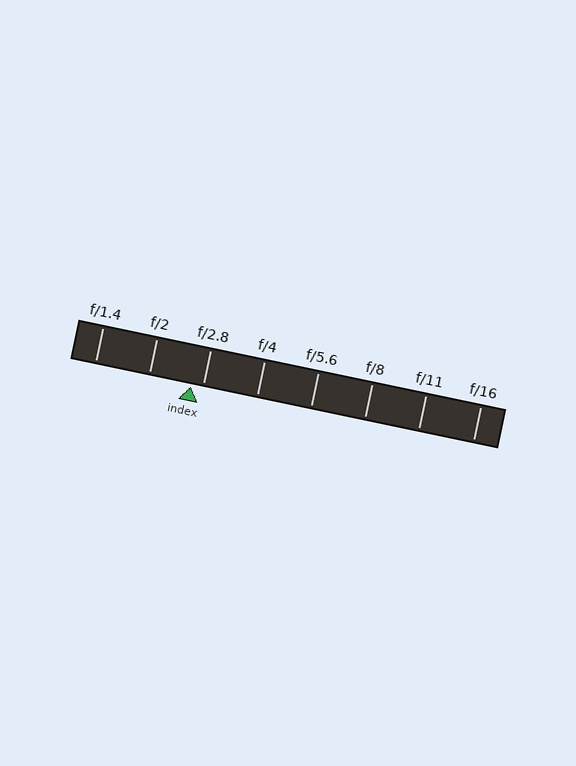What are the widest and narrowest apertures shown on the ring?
The widest aperture shown is f/1.4 and the narrowest is f/16.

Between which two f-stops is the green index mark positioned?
The index mark is between f/2 and f/2.8.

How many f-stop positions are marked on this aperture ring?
There are 8 f-stop positions marked.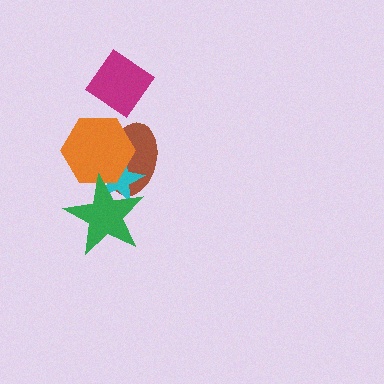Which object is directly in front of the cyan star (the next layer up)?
The orange hexagon is directly in front of the cyan star.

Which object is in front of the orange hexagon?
The green star is in front of the orange hexagon.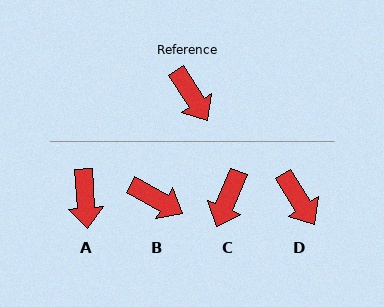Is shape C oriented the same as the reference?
No, it is off by about 55 degrees.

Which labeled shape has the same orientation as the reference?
D.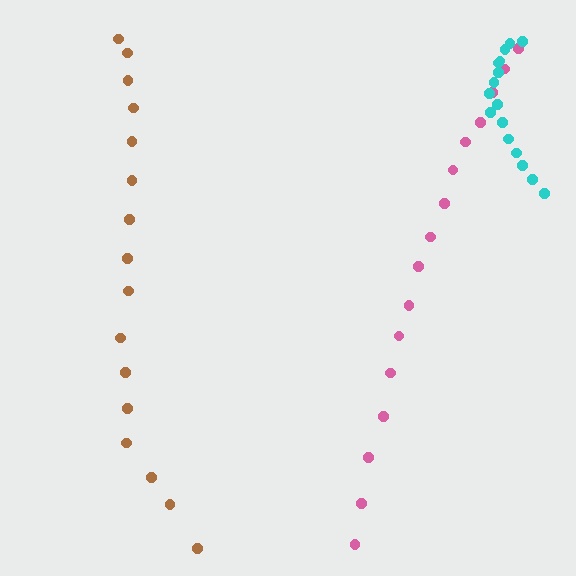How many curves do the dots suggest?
There are 3 distinct paths.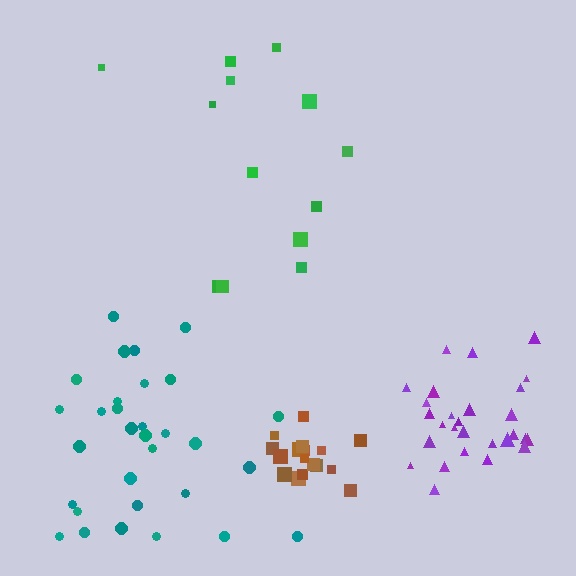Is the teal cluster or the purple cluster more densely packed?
Purple.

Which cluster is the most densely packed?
Brown.